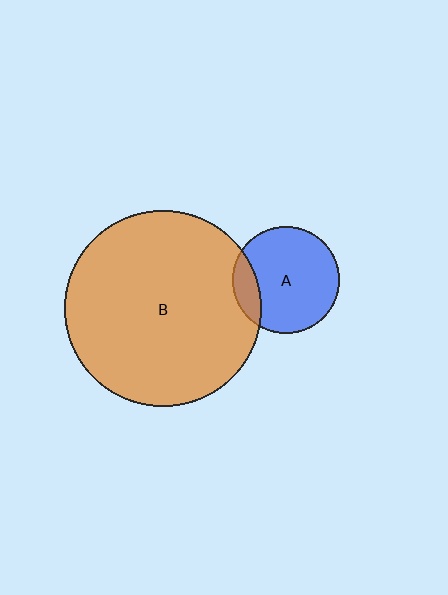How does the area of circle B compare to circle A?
Approximately 3.4 times.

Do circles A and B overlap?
Yes.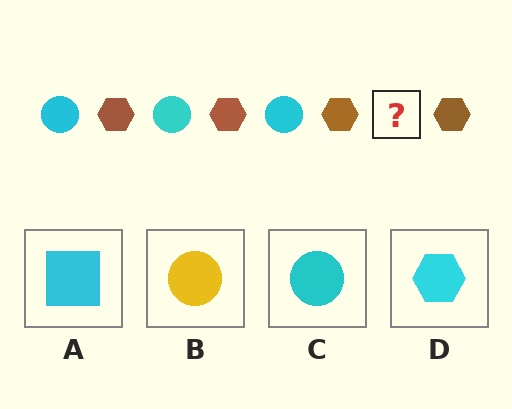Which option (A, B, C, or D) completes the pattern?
C.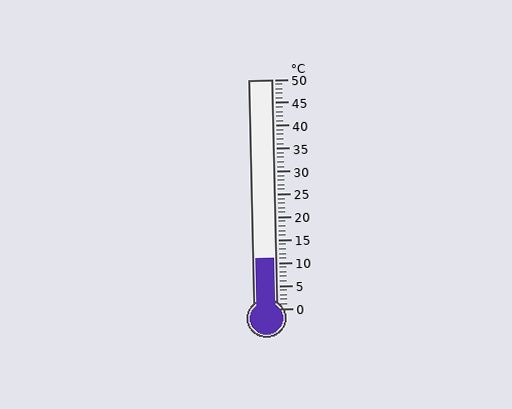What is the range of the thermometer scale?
The thermometer scale ranges from 0°C to 50°C.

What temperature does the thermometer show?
The thermometer shows approximately 11°C.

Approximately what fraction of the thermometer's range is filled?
The thermometer is filled to approximately 20% of its range.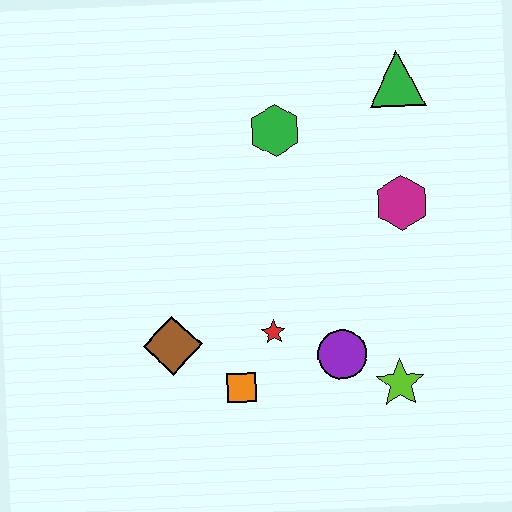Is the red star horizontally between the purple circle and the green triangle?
No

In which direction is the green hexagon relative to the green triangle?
The green hexagon is to the left of the green triangle.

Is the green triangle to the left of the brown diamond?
No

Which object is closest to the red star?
The orange square is closest to the red star.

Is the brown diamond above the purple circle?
Yes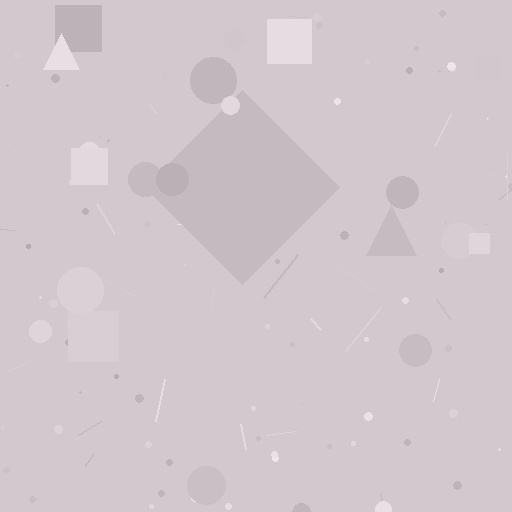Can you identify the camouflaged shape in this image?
The camouflaged shape is a diamond.